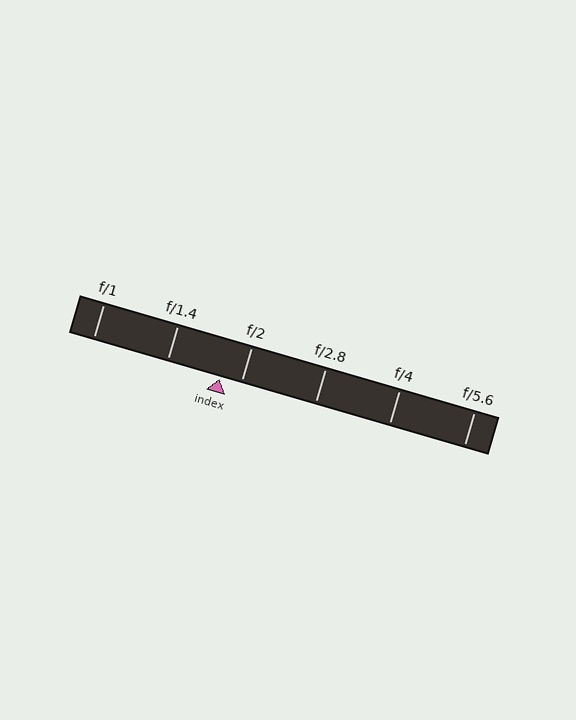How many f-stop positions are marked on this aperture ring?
There are 6 f-stop positions marked.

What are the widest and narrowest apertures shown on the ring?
The widest aperture shown is f/1 and the narrowest is f/5.6.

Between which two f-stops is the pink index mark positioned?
The index mark is between f/1.4 and f/2.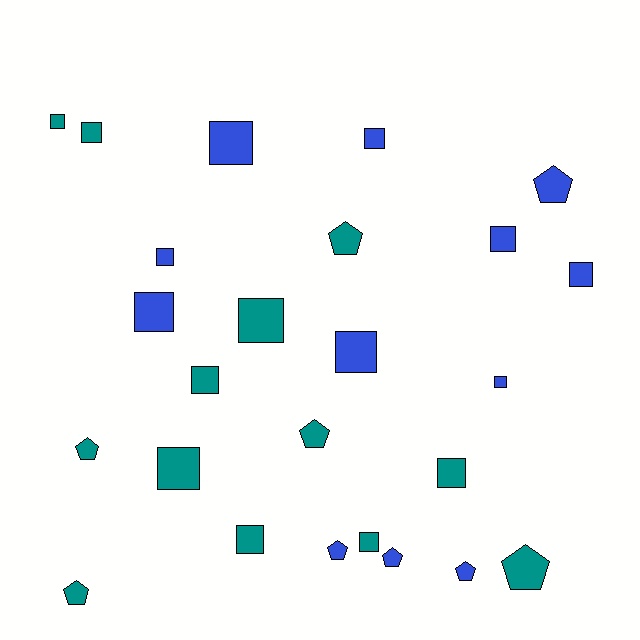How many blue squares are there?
There are 8 blue squares.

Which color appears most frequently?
Teal, with 13 objects.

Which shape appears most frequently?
Square, with 16 objects.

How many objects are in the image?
There are 25 objects.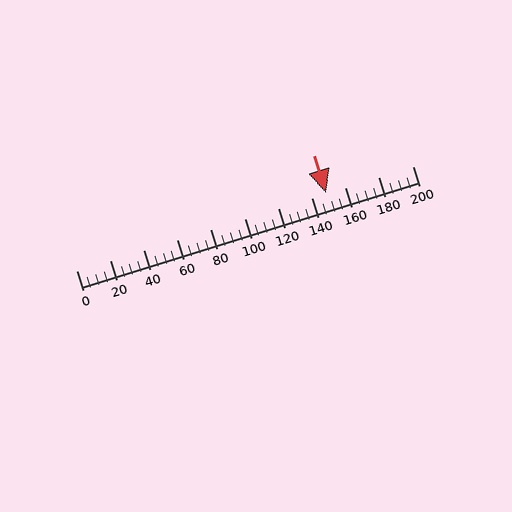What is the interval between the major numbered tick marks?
The major tick marks are spaced 20 units apart.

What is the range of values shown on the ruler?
The ruler shows values from 0 to 200.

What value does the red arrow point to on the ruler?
The red arrow points to approximately 149.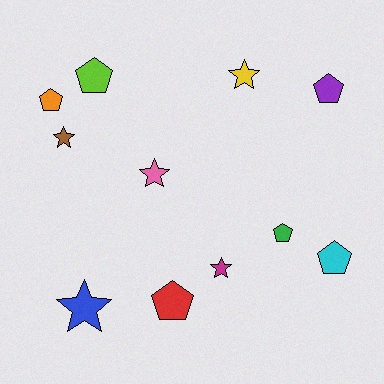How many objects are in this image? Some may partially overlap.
There are 11 objects.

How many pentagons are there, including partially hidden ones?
There are 6 pentagons.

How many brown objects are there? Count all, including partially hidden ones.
There is 1 brown object.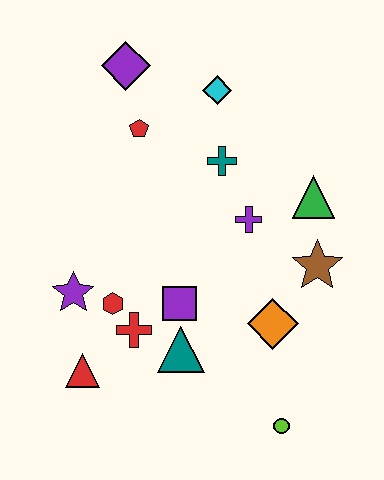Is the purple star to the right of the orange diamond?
No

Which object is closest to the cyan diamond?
The teal cross is closest to the cyan diamond.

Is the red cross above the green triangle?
No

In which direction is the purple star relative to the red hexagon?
The purple star is to the left of the red hexagon.